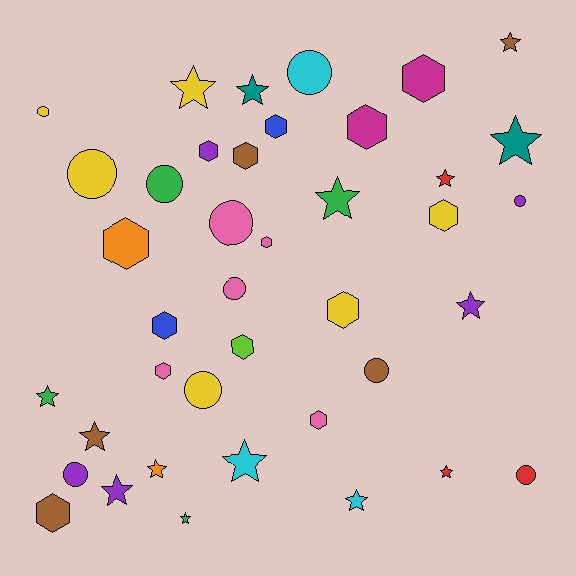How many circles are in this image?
There are 11 circles.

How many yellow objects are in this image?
There are 6 yellow objects.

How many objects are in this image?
There are 40 objects.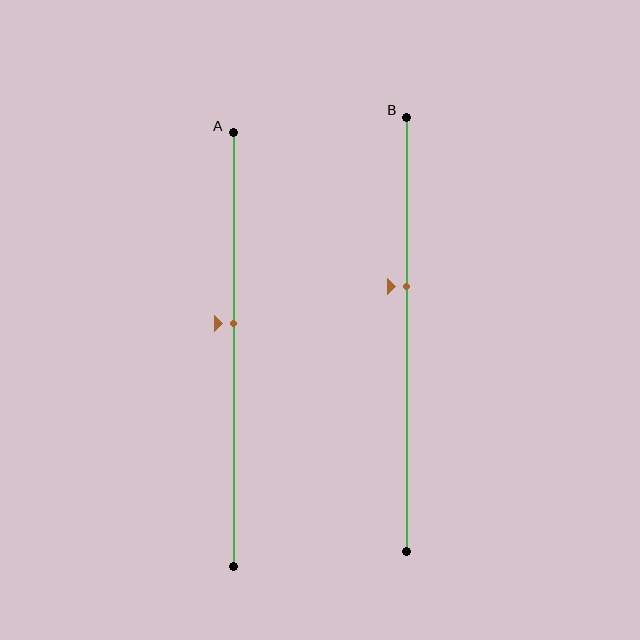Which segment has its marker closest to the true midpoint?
Segment A has its marker closest to the true midpoint.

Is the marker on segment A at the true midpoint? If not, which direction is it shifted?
No, the marker on segment A is shifted upward by about 6% of the segment length.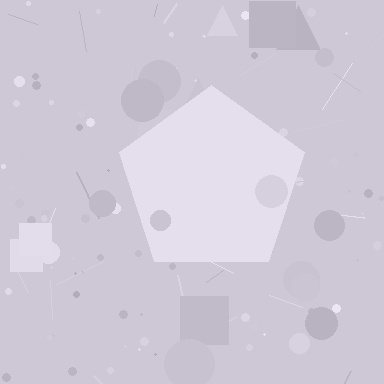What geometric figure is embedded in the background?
A pentagon is embedded in the background.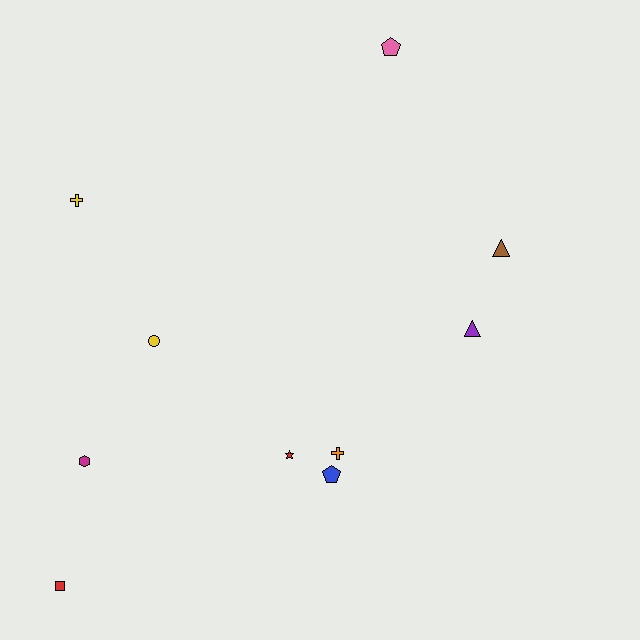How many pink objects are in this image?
There is 1 pink object.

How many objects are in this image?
There are 10 objects.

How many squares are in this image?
There is 1 square.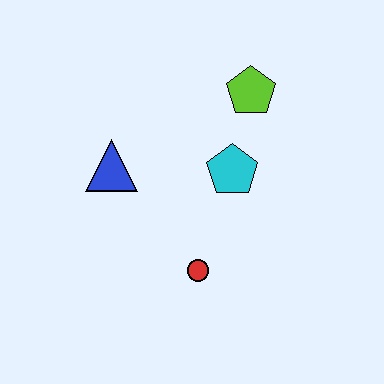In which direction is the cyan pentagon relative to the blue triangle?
The cyan pentagon is to the right of the blue triangle.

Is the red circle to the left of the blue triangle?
No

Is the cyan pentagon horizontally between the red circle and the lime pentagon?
Yes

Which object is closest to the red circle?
The cyan pentagon is closest to the red circle.